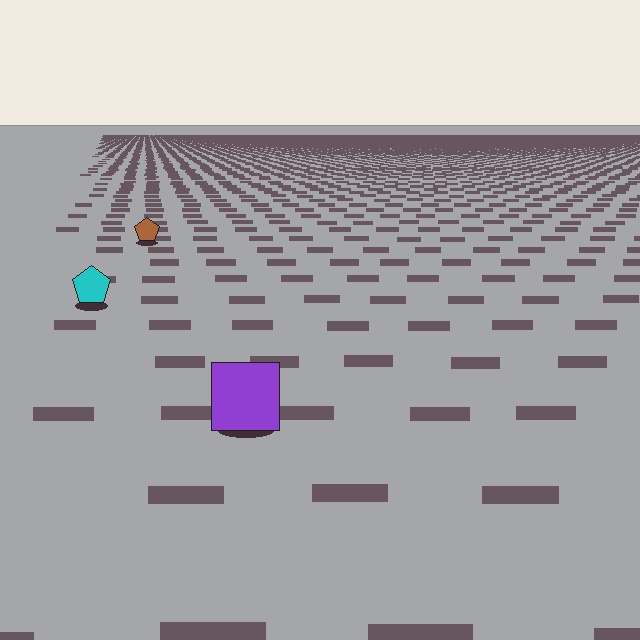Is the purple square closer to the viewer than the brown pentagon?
Yes. The purple square is closer — you can tell from the texture gradient: the ground texture is coarser near it.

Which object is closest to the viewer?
The purple square is closest. The texture marks near it are larger and more spread out.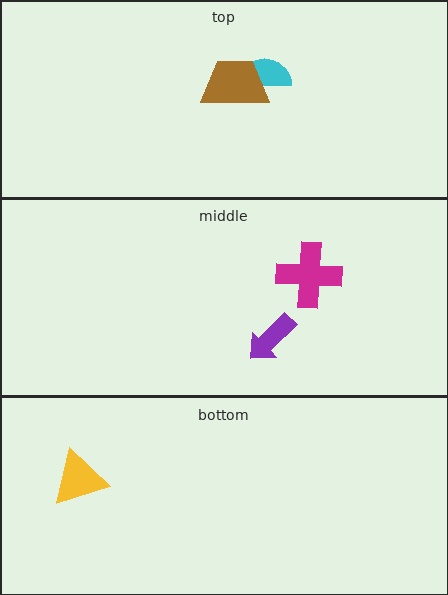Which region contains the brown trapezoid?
The top region.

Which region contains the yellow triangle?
The bottom region.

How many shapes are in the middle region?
2.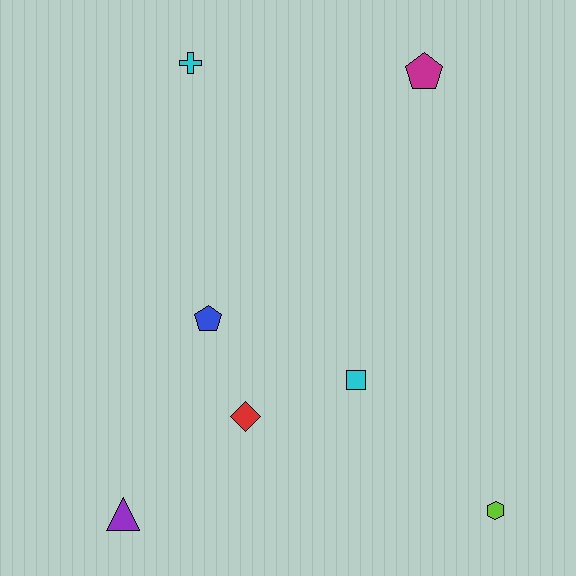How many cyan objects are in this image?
There are 2 cyan objects.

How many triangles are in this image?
There is 1 triangle.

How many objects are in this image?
There are 7 objects.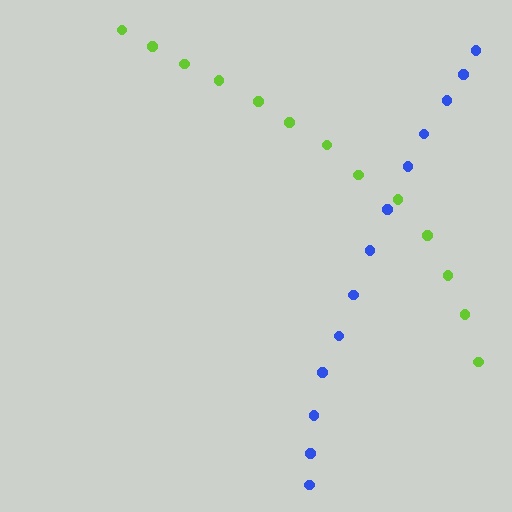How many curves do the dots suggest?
There are 2 distinct paths.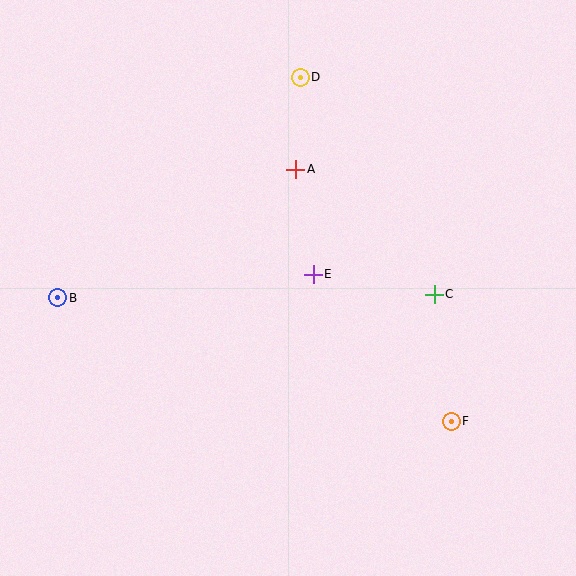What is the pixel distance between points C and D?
The distance between C and D is 255 pixels.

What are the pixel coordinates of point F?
Point F is at (451, 421).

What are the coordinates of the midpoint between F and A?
The midpoint between F and A is at (374, 295).